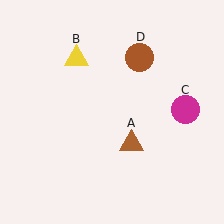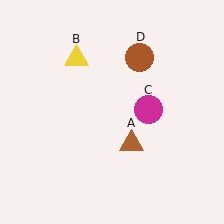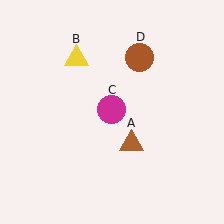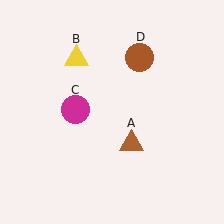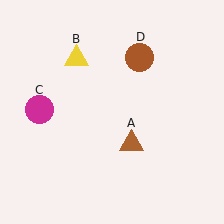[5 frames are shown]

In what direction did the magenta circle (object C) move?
The magenta circle (object C) moved left.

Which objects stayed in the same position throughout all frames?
Brown triangle (object A) and yellow triangle (object B) and brown circle (object D) remained stationary.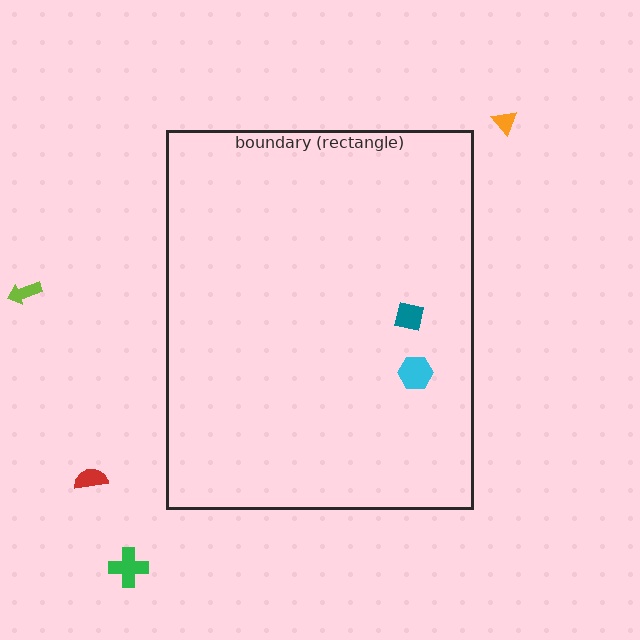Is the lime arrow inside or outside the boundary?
Outside.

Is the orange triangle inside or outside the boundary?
Outside.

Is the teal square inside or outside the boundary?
Inside.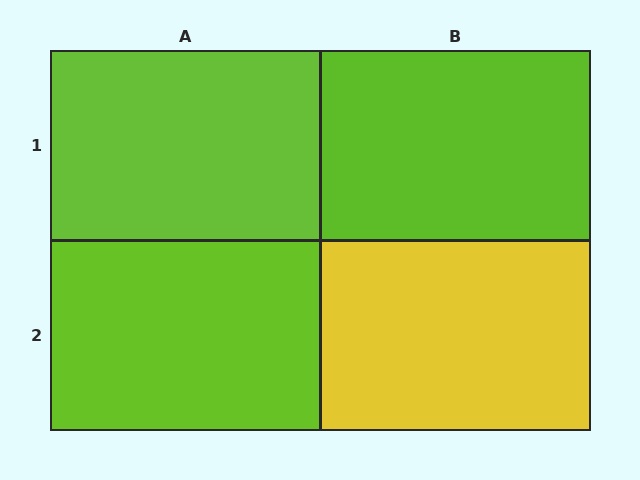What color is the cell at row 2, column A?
Lime.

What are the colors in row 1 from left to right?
Lime, lime.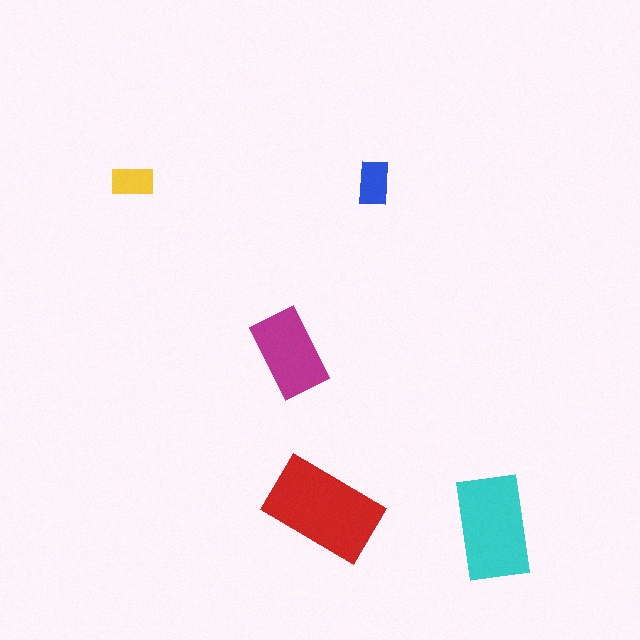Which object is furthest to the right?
The cyan rectangle is rightmost.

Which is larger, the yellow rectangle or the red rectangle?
The red one.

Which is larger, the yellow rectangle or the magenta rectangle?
The magenta one.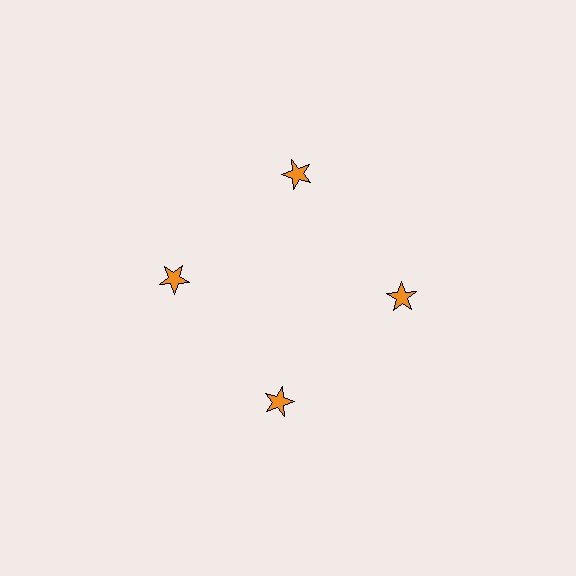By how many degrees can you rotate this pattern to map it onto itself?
The pattern maps onto itself every 90 degrees of rotation.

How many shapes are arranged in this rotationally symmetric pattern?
There are 4 shapes, arranged in 4 groups of 1.